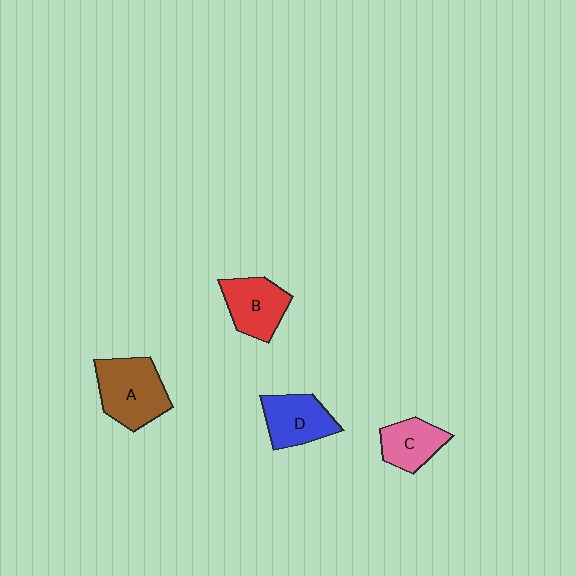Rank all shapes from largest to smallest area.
From largest to smallest: A (brown), B (red), D (blue), C (pink).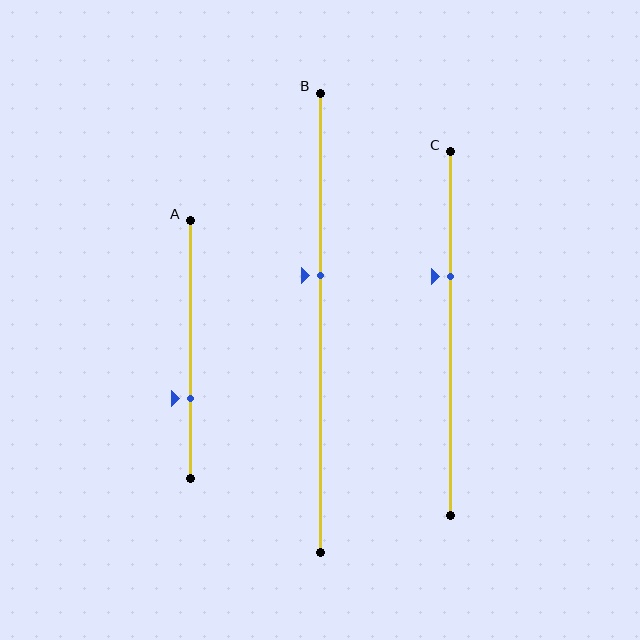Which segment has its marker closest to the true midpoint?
Segment B has its marker closest to the true midpoint.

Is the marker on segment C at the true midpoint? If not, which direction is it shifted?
No, the marker on segment C is shifted upward by about 16% of the segment length.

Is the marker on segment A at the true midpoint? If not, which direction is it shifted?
No, the marker on segment A is shifted downward by about 19% of the segment length.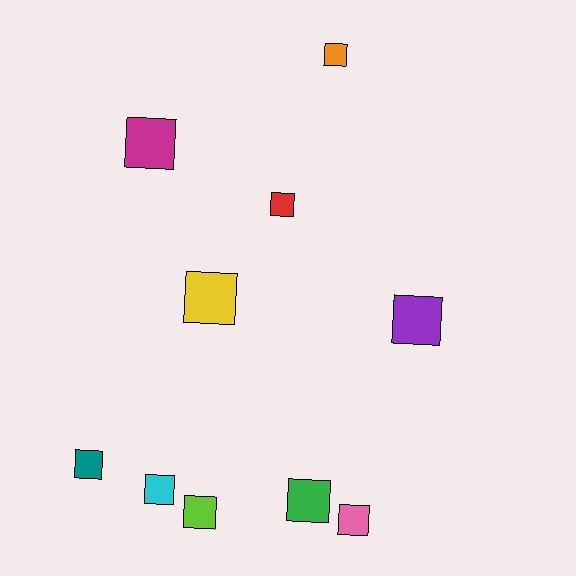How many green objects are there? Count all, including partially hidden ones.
There is 1 green object.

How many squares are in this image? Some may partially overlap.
There are 10 squares.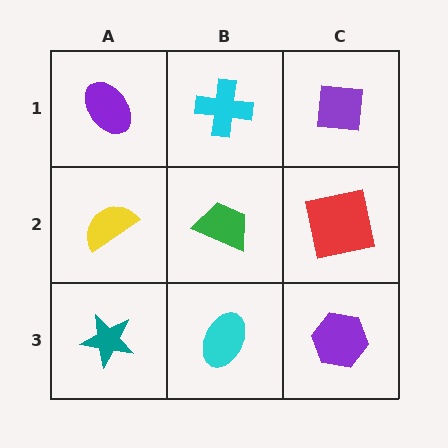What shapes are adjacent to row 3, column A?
A yellow semicircle (row 2, column A), a cyan ellipse (row 3, column B).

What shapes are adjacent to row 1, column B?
A green trapezoid (row 2, column B), a purple ellipse (row 1, column A), a purple square (row 1, column C).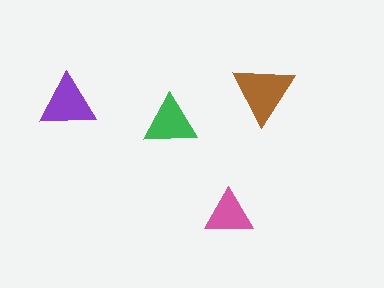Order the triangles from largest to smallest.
the brown one, the purple one, the green one, the pink one.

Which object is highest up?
The brown triangle is topmost.